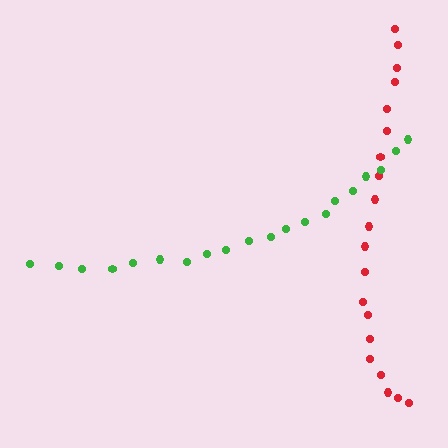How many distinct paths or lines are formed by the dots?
There are 2 distinct paths.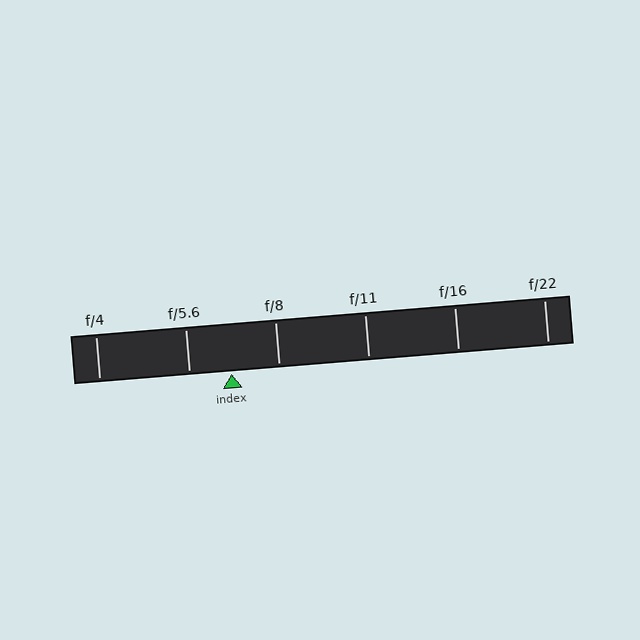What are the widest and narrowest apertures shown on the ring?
The widest aperture shown is f/4 and the narrowest is f/22.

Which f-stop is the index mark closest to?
The index mark is closest to f/5.6.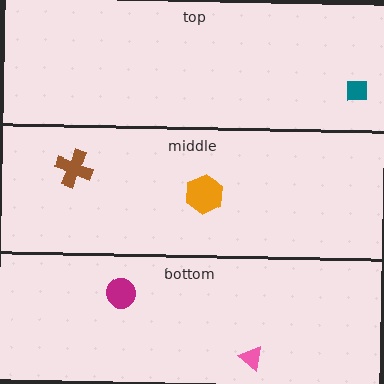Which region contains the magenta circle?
The bottom region.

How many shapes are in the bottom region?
2.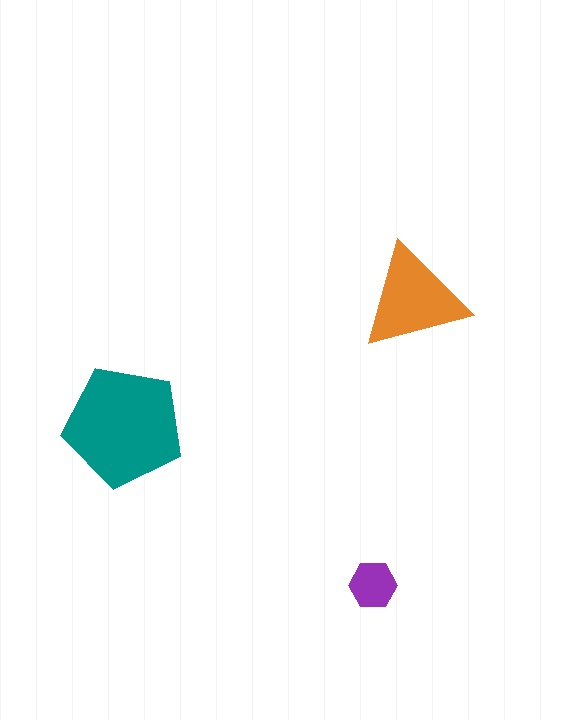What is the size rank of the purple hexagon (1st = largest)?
3rd.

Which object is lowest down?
The purple hexagon is bottommost.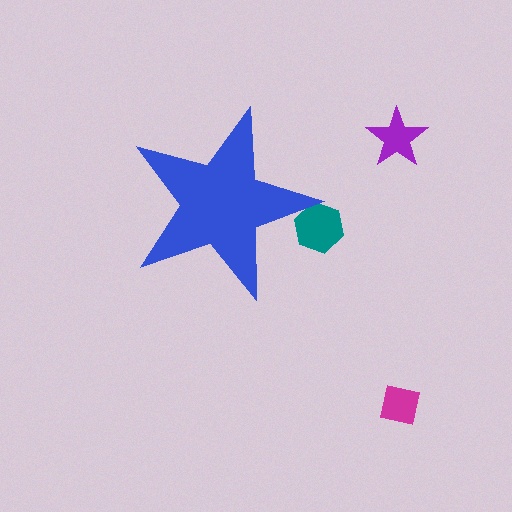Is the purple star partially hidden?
No, the purple star is fully visible.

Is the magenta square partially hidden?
No, the magenta square is fully visible.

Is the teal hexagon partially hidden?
Yes, the teal hexagon is partially hidden behind the blue star.